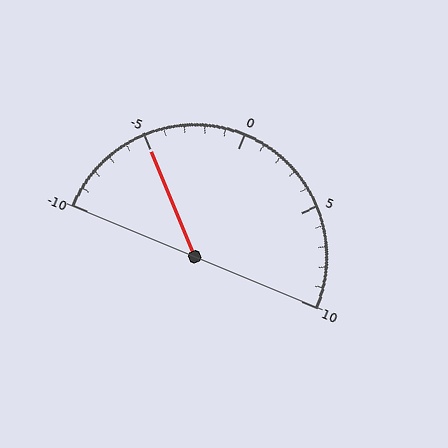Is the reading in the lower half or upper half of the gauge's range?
The reading is in the lower half of the range (-10 to 10).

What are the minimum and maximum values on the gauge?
The gauge ranges from -10 to 10.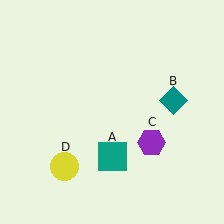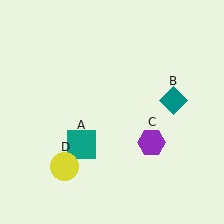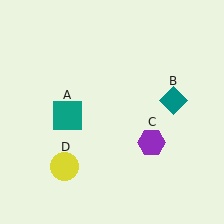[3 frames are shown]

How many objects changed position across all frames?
1 object changed position: teal square (object A).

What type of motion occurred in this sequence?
The teal square (object A) rotated clockwise around the center of the scene.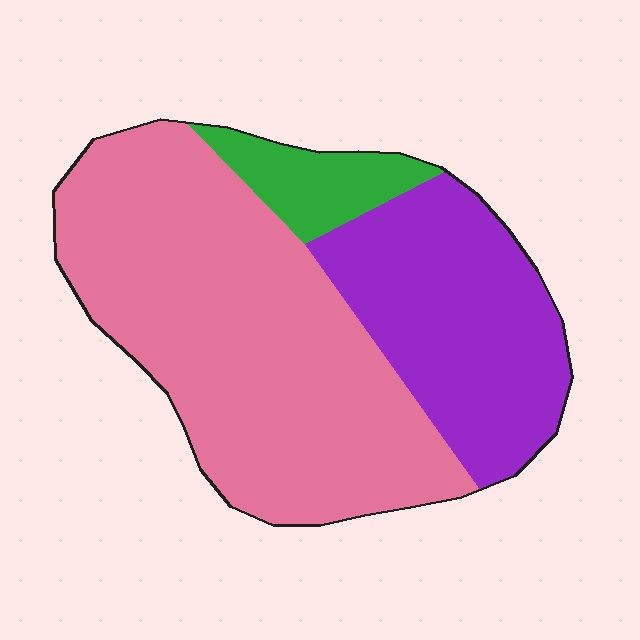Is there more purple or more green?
Purple.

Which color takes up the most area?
Pink, at roughly 60%.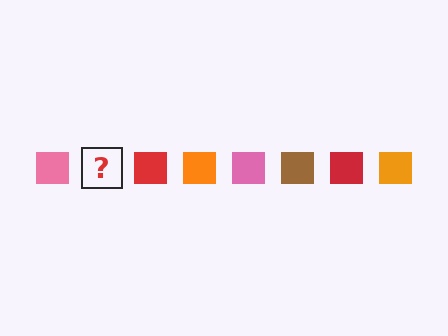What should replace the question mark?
The question mark should be replaced with a brown square.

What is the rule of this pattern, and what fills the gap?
The rule is that the pattern cycles through pink, brown, red, orange squares. The gap should be filled with a brown square.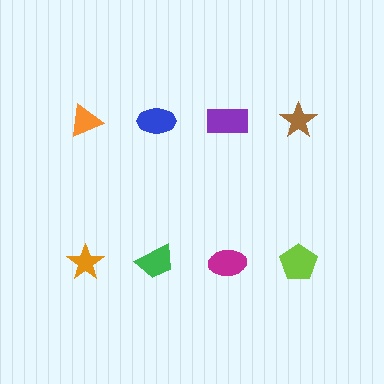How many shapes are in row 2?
4 shapes.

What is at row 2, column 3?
A magenta ellipse.